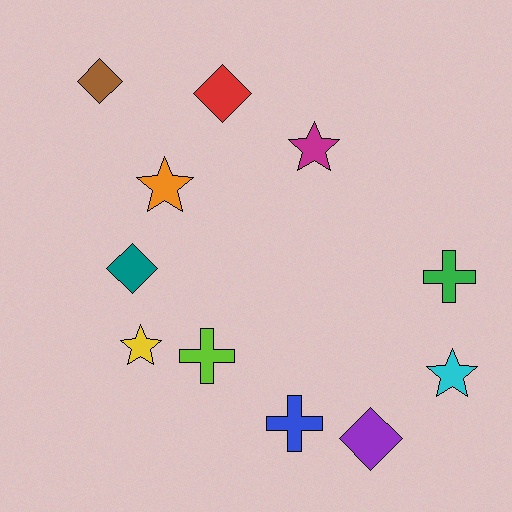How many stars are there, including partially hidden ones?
There are 4 stars.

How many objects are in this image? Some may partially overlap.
There are 11 objects.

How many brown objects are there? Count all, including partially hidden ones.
There is 1 brown object.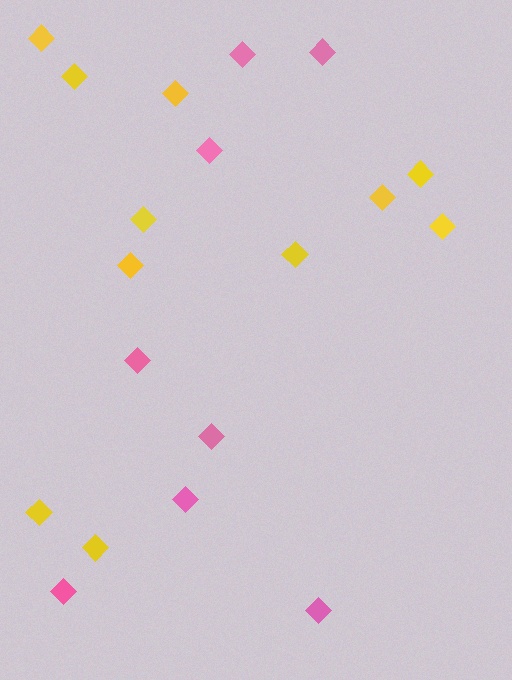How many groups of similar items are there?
There are 2 groups: one group of yellow diamonds (11) and one group of pink diamonds (8).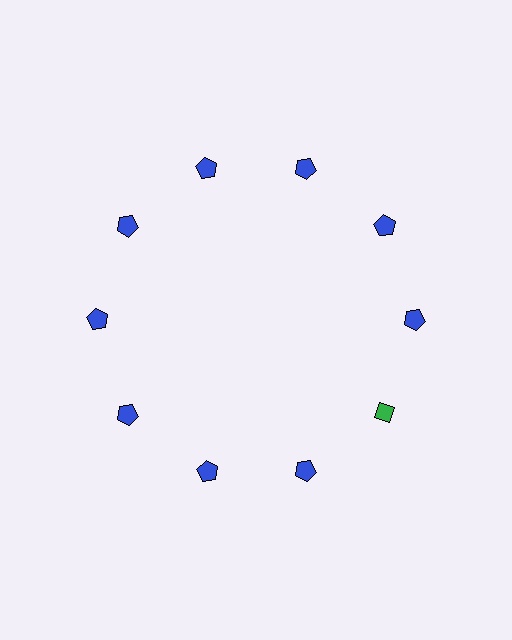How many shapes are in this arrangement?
There are 10 shapes arranged in a ring pattern.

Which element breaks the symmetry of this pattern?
The green diamond at roughly the 4 o'clock position breaks the symmetry. All other shapes are blue pentagons.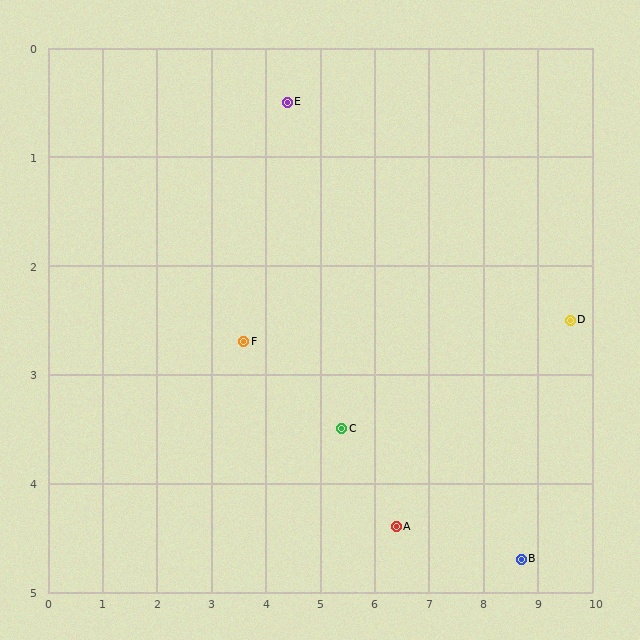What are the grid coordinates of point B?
Point B is at approximately (8.7, 4.7).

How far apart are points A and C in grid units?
Points A and C are about 1.3 grid units apart.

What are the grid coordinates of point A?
Point A is at approximately (6.4, 4.4).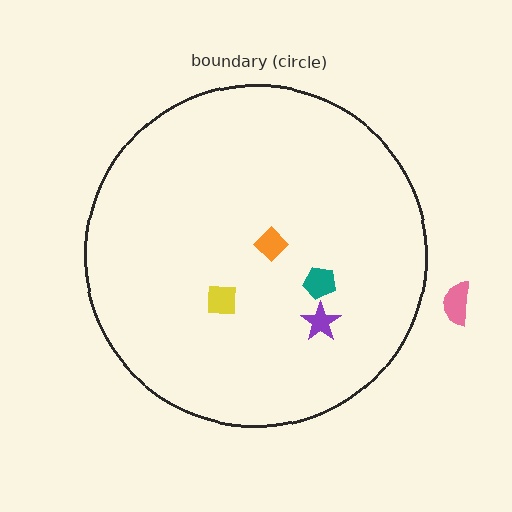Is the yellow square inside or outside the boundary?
Inside.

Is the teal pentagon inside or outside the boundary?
Inside.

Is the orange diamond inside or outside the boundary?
Inside.